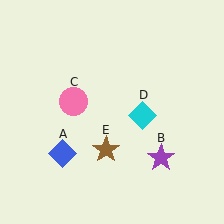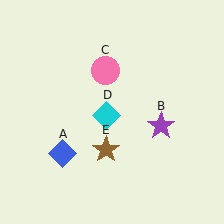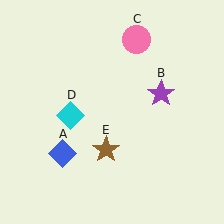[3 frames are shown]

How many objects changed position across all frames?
3 objects changed position: purple star (object B), pink circle (object C), cyan diamond (object D).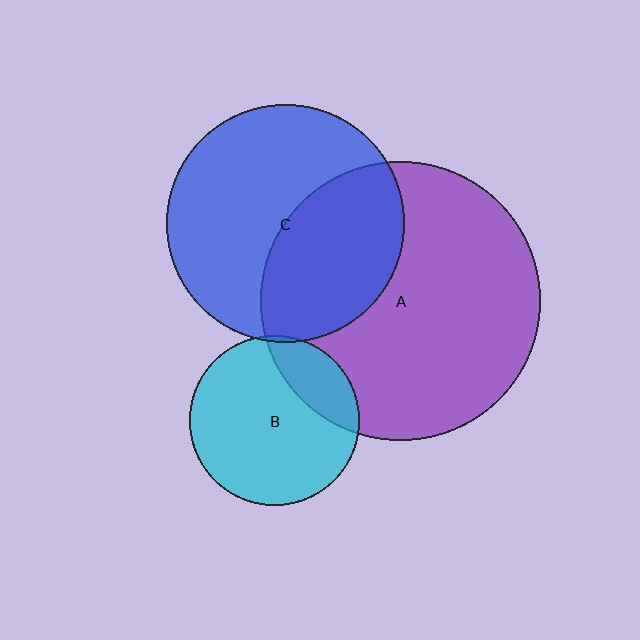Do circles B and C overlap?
Yes.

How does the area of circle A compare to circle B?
Approximately 2.7 times.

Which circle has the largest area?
Circle A (purple).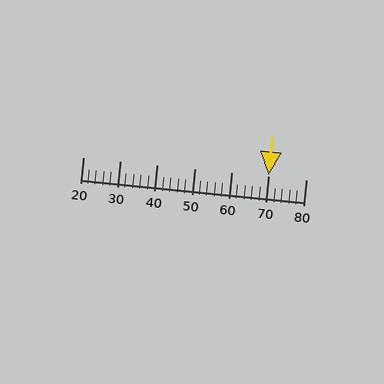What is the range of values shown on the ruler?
The ruler shows values from 20 to 80.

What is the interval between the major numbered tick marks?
The major tick marks are spaced 10 units apart.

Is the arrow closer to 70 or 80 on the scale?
The arrow is closer to 70.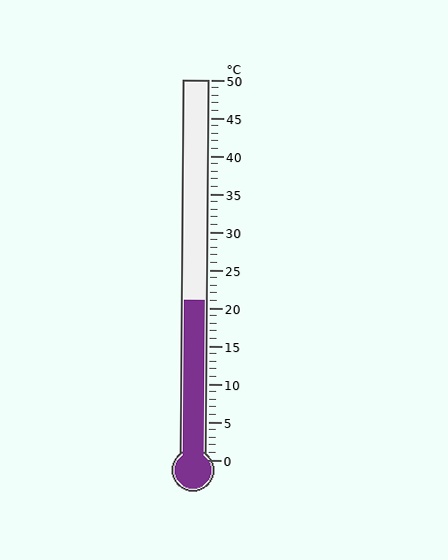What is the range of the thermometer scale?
The thermometer scale ranges from 0°C to 50°C.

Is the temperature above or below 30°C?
The temperature is below 30°C.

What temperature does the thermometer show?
The thermometer shows approximately 21°C.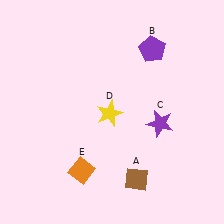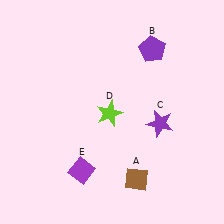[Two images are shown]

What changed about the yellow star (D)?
In Image 1, D is yellow. In Image 2, it changed to lime.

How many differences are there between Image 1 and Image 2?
There are 2 differences between the two images.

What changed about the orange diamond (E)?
In Image 1, E is orange. In Image 2, it changed to purple.